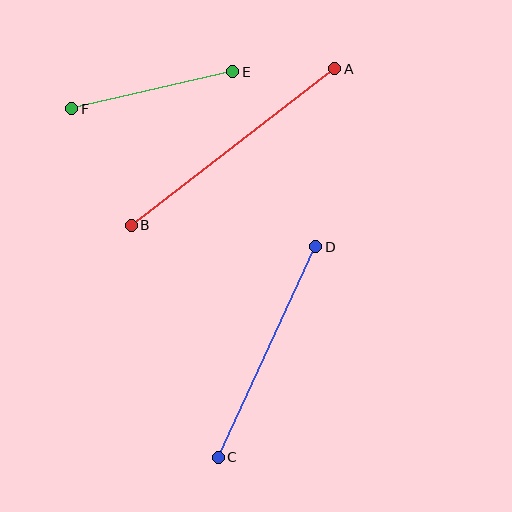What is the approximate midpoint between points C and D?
The midpoint is at approximately (267, 352) pixels.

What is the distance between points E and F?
The distance is approximately 165 pixels.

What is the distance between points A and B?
The distance is approximately 257 pixels.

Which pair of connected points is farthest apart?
Points A and B are farthest apart.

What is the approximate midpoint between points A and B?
The midpoint is at approximately (233, 147) pixels.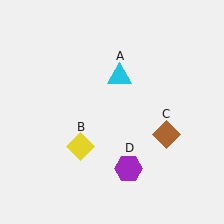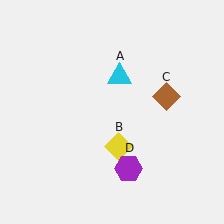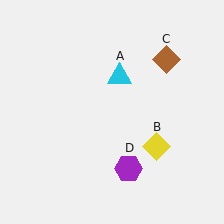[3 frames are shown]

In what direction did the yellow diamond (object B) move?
The yellow diamond (object B) moved right.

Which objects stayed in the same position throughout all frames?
Cyan triangle (object A) and purple hexagon (object D) remained stationary.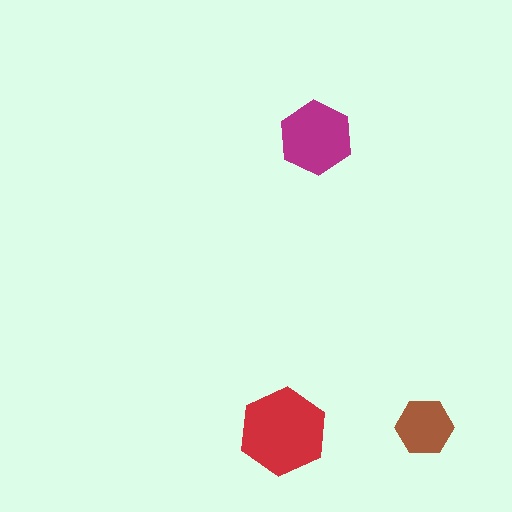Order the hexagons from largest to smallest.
the red one, the magenta one, the brown one.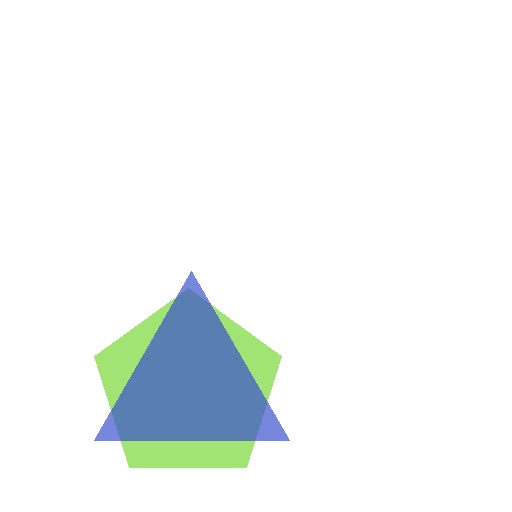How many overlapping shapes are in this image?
There are 2 overlapping shapes in the image.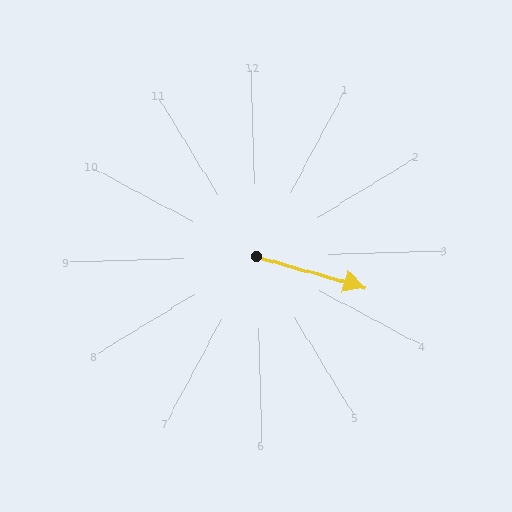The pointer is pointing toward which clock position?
Roughly 4 o'clock.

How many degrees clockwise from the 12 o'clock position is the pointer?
Approximately 108 degrees.